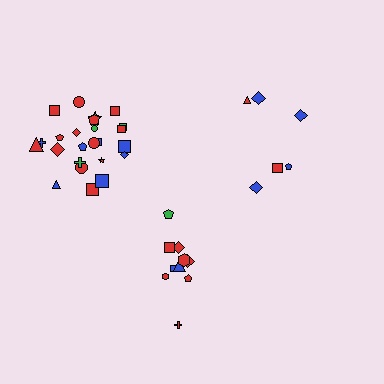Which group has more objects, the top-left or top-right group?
The top-left group.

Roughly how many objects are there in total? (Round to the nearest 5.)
Roughly 40 objects in total.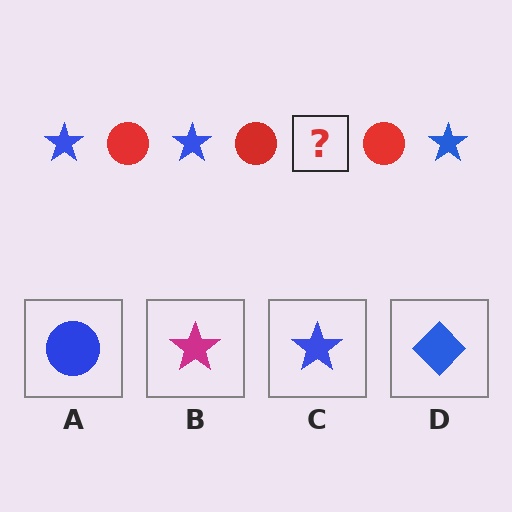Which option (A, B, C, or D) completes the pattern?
C.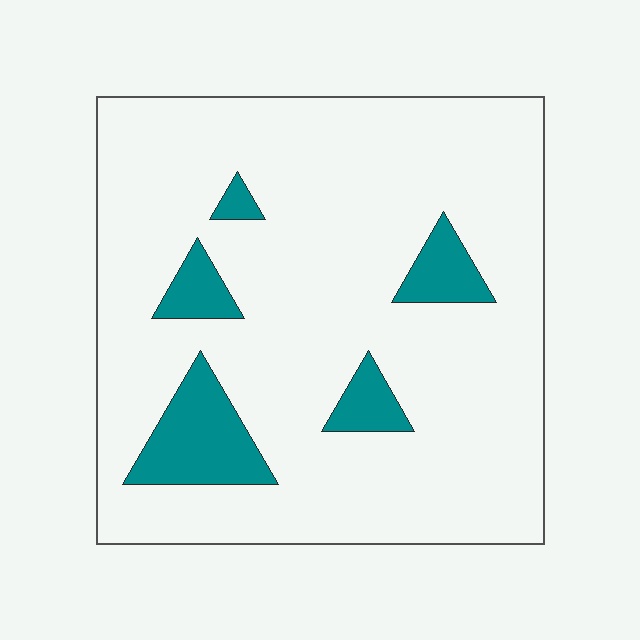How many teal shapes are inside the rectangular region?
5.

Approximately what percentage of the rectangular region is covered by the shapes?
Approximately 10%.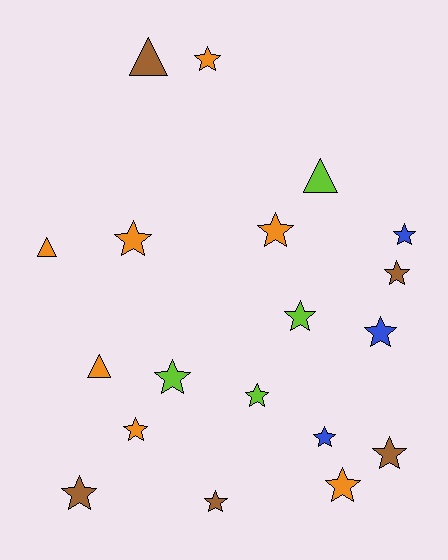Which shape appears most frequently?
Star, with 15 objects.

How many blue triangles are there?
There are no blue triangles.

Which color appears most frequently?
Orange, with 7 objects.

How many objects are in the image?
There are 19 objects.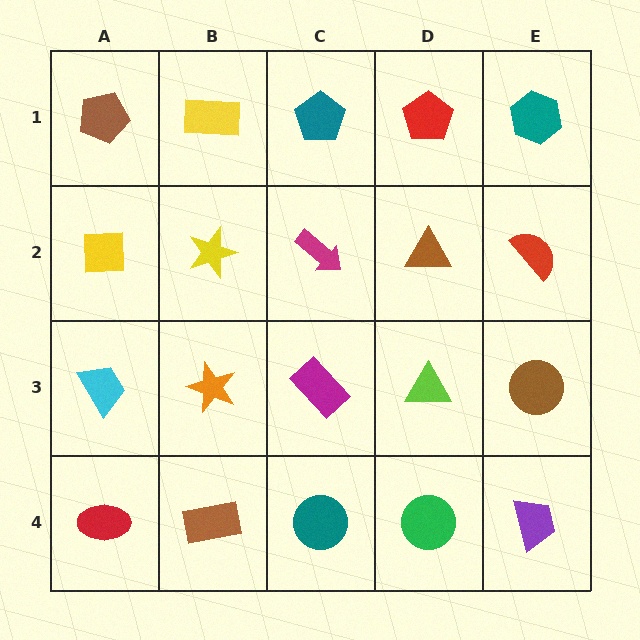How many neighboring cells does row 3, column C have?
4.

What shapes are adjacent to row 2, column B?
A yellow rectangle (row 1, column B), an orange star (row 3, column B), a yellow square (row 2, column A), a magenta arrow (row 2, column C).